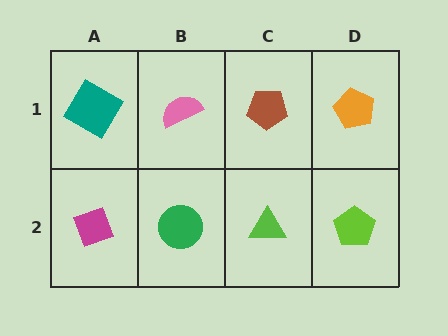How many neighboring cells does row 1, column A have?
2.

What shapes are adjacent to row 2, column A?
A teal diamond (row 1, column A), a green circle (row 2, column B).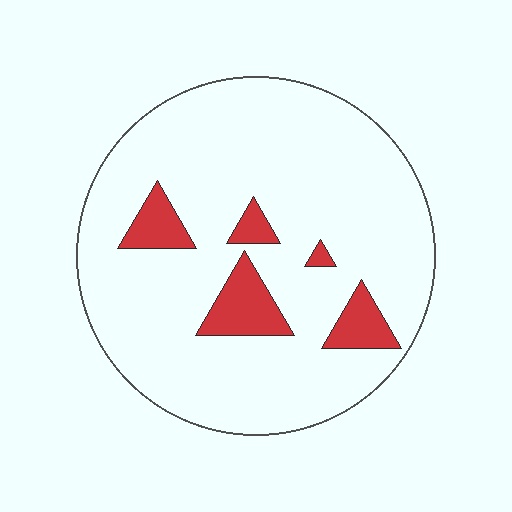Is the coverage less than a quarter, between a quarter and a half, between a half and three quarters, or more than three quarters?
Less than a quarter.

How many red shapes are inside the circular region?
5.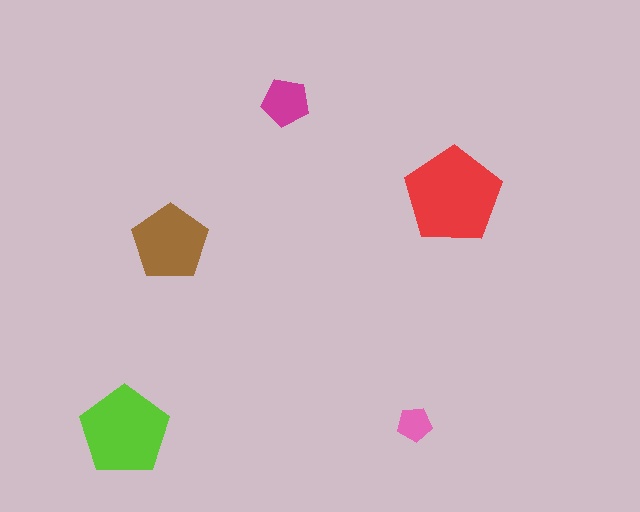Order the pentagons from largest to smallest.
the red one, the lime one, the brown one, the magenta one, the pink one.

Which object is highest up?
The magenta pentagon is topmost.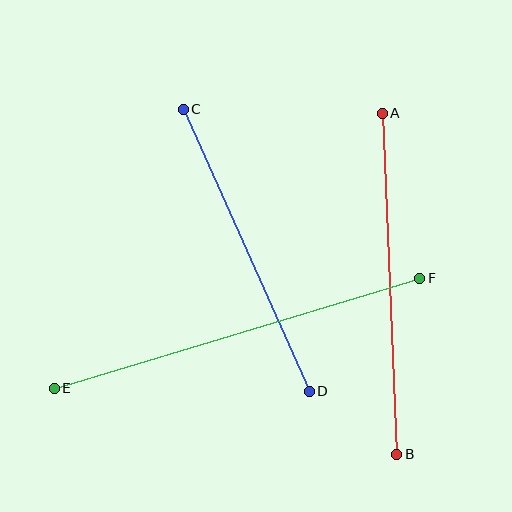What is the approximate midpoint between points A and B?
The midpoint is at approximately (390, 284) pixels.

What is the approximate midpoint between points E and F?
The midpoint is at approximately (237, 333) pixels.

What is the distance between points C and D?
The distance is approximately 309 pixels.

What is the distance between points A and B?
The distance is approximately 342 pixels.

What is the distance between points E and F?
The distance is approximately 381 pixels.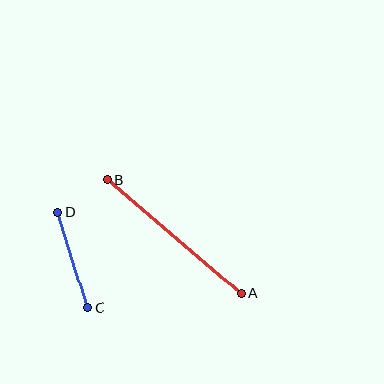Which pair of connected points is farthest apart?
Points A and B are farthest apart.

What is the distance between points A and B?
The distance is approximately 175 pixels.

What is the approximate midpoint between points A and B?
The midpoint is at approximately (174, 236) pixels.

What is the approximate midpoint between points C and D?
The midpoint is at approximately (73, 260) pixels.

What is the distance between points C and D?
The distance is approximately 100 pixels.